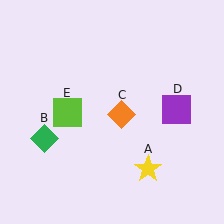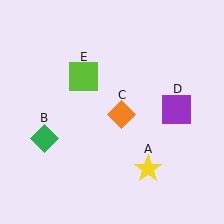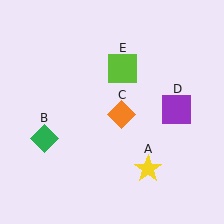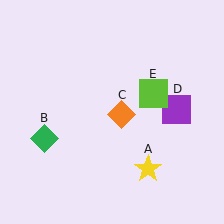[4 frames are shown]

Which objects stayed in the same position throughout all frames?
Yellow star (object A) and green diamond (object B) and orange diamond (object C) and purple square (object D) remained stationary.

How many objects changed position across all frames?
1 object changed position: lime square (object E).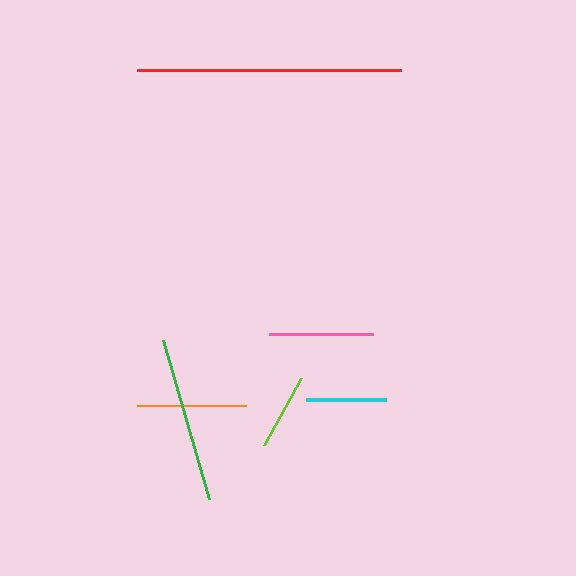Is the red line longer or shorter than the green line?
The red line is longer than the green line.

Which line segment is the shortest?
The lime line is the shortest at approximately 76 pixels.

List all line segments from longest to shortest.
From longest to shortest: red, green, orange, pink, cyan, lime.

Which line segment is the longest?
The red line is the longest at approximately 264 pixels.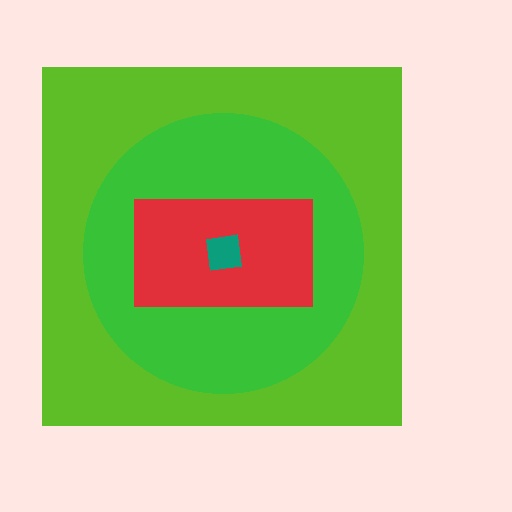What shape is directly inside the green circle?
The red rectangle.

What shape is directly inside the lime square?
The green circle.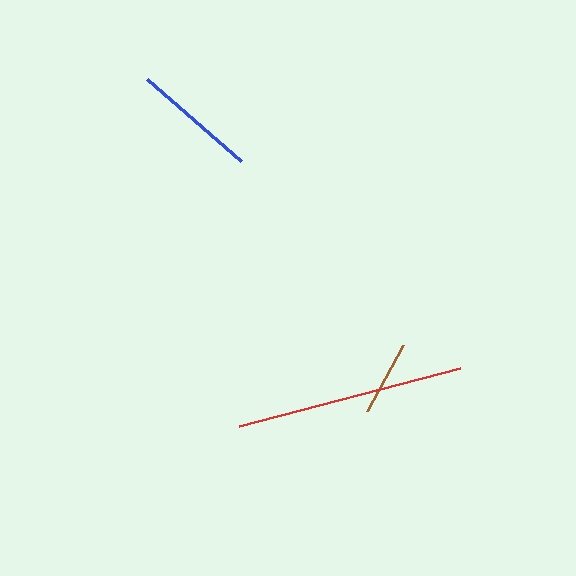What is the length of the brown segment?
The brown segment is approximately 75 pixels long.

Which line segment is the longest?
The red line is the longest at approximately 229 pixels.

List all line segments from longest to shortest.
From longest to shortest: red, blue, brown.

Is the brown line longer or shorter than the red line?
The red line is longer than the brown line.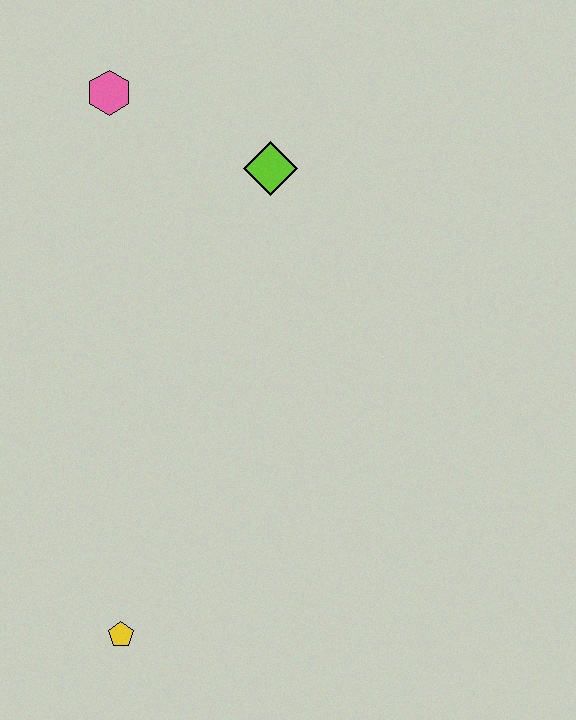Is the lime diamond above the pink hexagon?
No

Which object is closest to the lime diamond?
The pink hexagon is closest to the lime diamond.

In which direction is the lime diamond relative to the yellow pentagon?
The lime diamond is above the yellow pentagon.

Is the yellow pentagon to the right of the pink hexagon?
Yes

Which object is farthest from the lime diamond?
The yellow pentagon is farthest from the lime diamond.